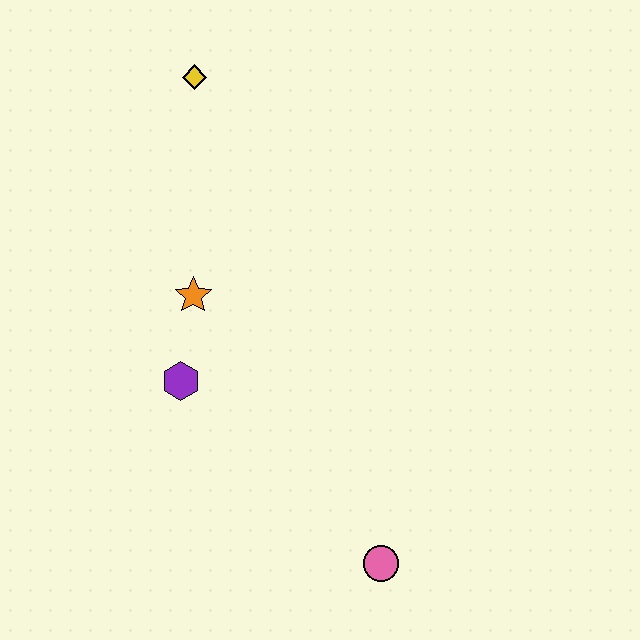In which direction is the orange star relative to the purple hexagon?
The orange star is above the purple hexagon.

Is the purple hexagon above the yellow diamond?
No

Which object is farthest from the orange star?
The pink circle is farthest from the orange star.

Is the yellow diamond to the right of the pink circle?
No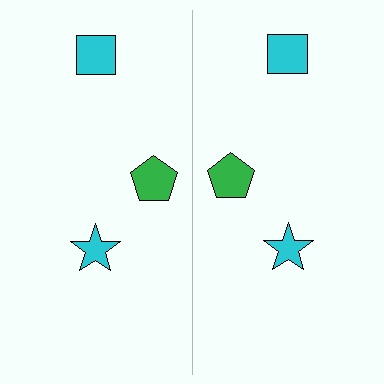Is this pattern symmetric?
Yes, this pattern has bilateral (reflection) symmetry.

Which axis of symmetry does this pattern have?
The pattern has a vertical axis of symmetry running through the center of the image.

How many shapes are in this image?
There are 6 shapes in this image.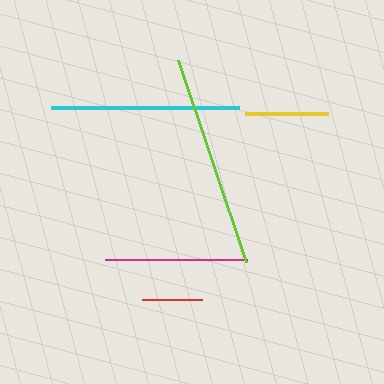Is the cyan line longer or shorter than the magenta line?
The cyan line is longer than the magenta line.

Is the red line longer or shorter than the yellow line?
The yellow line is longer than the red line.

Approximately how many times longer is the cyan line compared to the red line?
The cyan line is approximately 3.1 times the length of the red line.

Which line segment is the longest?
The lime line is the longest at approximately 213 pixels.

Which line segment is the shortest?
The red line is the shortest at approximately 60 pixels.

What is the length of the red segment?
The red segment is approximately 60 pixels long.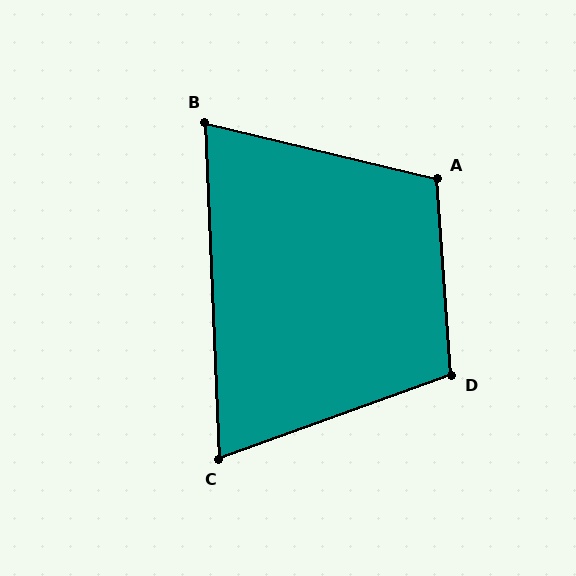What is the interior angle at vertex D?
Approximately 106 degrees (obtuse).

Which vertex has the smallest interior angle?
C, at approximately 73 degrees.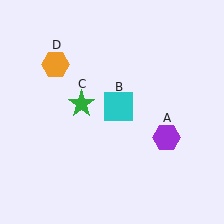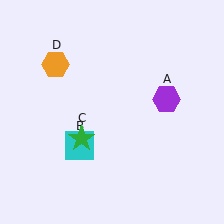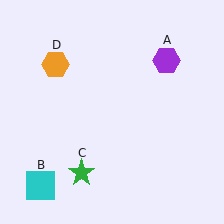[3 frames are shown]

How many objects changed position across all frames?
3 objects changed position: purple hexagon (object A), cyan square (object B), green star (object C).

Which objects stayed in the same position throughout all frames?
Orange hexagon (object D) remained stationary.